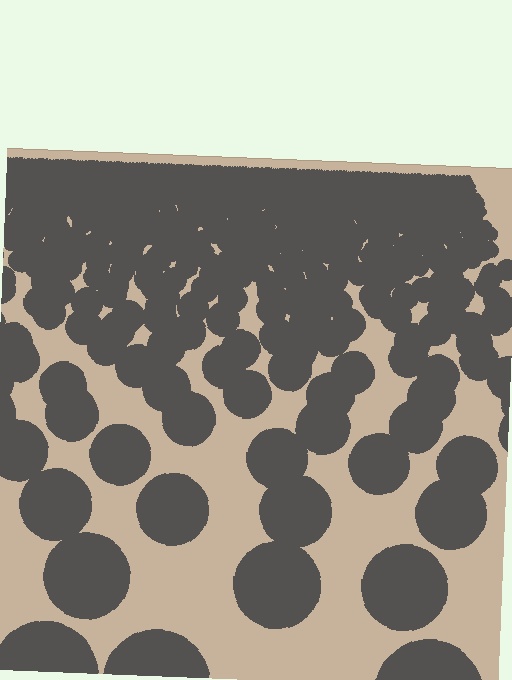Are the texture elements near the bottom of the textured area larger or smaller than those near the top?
Larger. Near the bottom, elements are closer to the viewer and appear at a bigger on-screen size.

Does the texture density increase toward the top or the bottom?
Density increases toward the top.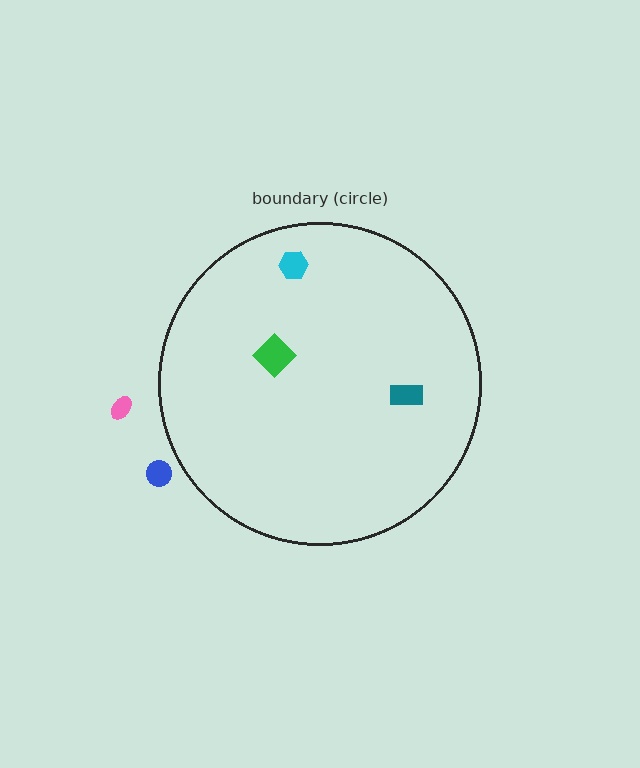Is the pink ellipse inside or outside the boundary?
Outside.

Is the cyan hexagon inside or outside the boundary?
Inside.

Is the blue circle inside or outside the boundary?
Outside.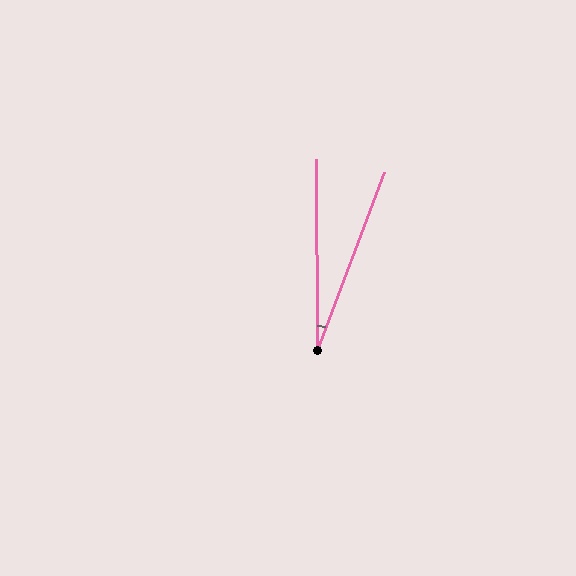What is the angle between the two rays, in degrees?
Approximately 21 degrees.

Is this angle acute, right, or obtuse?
It is acute.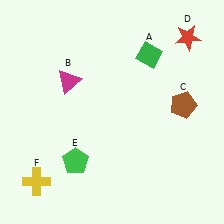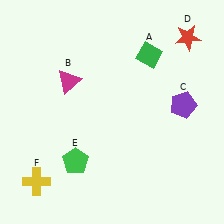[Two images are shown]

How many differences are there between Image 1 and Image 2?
There is 1 difference between the two images.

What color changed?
The pentagon (C) changed from brown in Image 1 to purple in Image 2.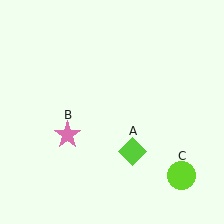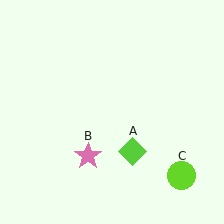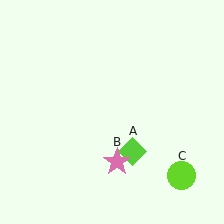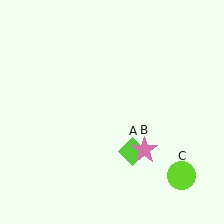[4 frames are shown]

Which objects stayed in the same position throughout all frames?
Lime diamond (object A) and lime circle (object C) remained stationary.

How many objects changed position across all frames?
1 object changed position: pink star (object B).